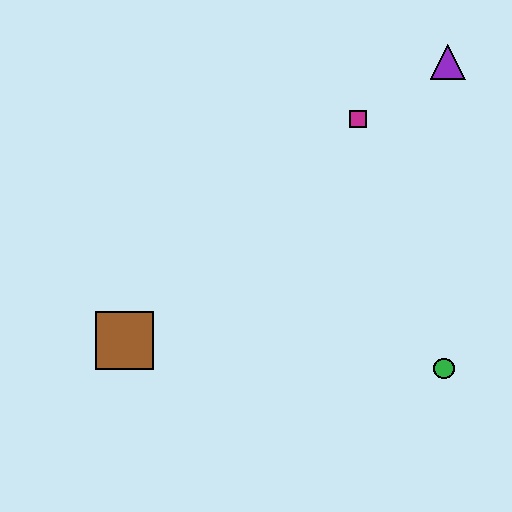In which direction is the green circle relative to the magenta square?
The green circle is below the magenta square.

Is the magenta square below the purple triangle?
Yes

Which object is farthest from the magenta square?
The brown square is farthest from the magenta square.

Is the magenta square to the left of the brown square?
No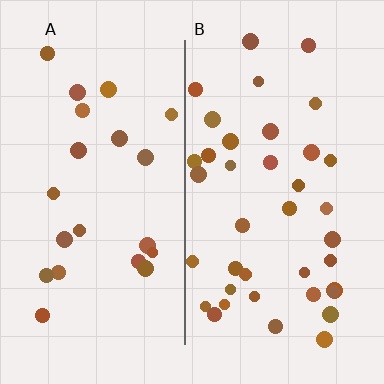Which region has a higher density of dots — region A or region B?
B (the right).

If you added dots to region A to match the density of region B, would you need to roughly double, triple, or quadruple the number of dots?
Approximately double.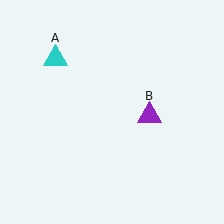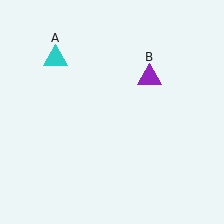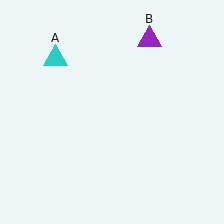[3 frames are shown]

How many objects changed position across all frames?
1 object changed position: purple triangle (object B).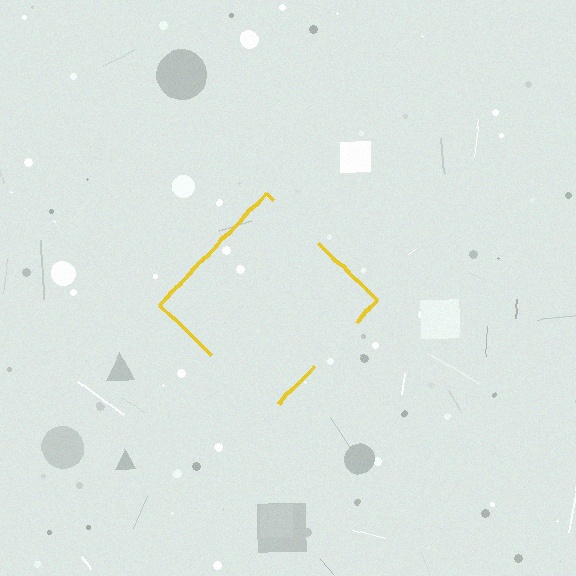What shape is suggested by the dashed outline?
The dashed outline suggests a diamond.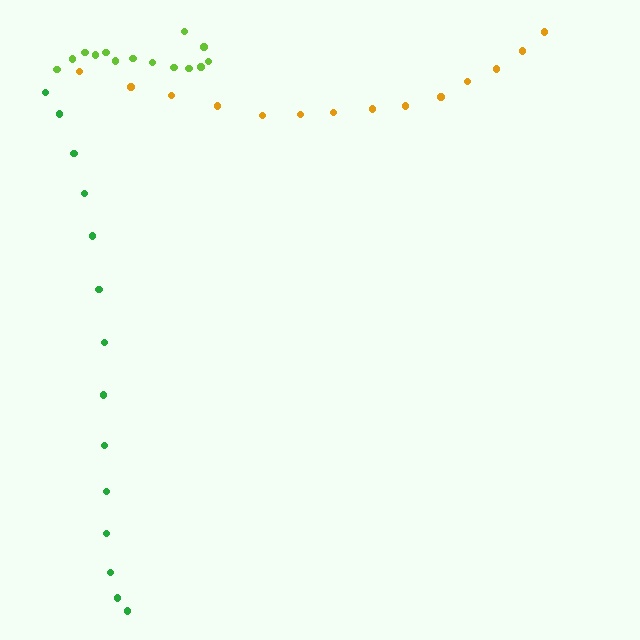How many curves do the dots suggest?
There are 3 distinct paths.